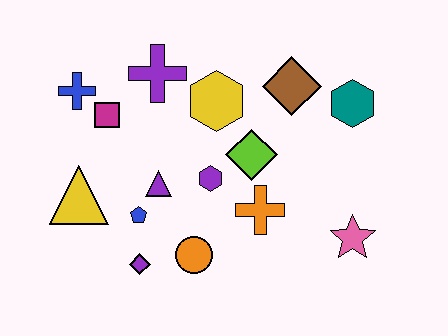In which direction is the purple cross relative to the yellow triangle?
The purple cross is above the yellow triangle.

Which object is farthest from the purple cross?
The pink star is farthest from the purple cross.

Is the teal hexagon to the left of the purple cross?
No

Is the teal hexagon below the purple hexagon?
No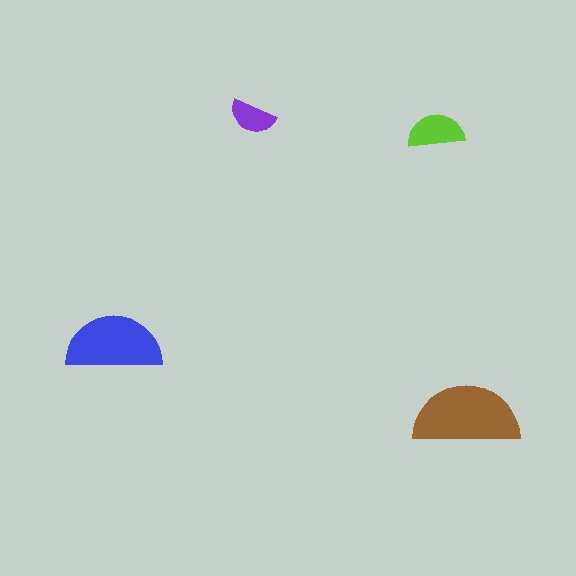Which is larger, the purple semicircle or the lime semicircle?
The lime one.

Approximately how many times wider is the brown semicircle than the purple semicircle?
About 2.5 times wider.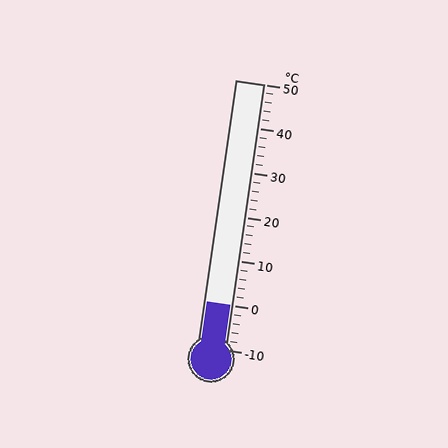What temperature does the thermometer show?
The thermometer shows approximately 0°C.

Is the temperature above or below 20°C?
The temperature is below 20°C.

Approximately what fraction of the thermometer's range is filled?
The thermometer is filled to approximately 15% of its range.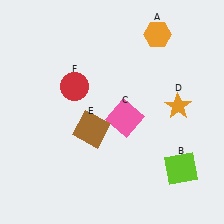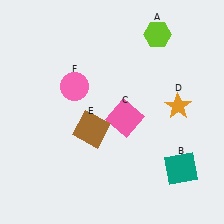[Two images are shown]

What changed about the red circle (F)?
In Image 1, F is red. In Image 2, it changed to pink.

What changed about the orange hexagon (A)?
In Image 1, A is orange. In Image 2, it changed to lime.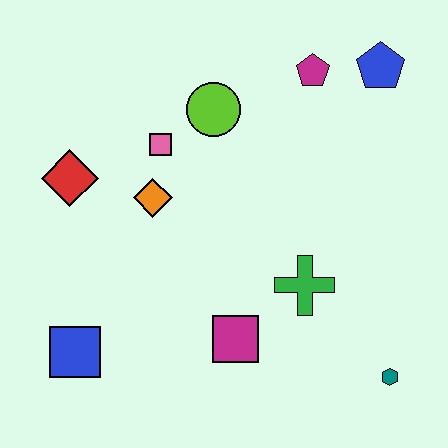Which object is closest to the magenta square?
The green cross is closest to the magenta square.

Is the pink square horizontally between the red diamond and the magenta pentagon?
Yes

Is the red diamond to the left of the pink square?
Yes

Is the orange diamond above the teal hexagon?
Yes